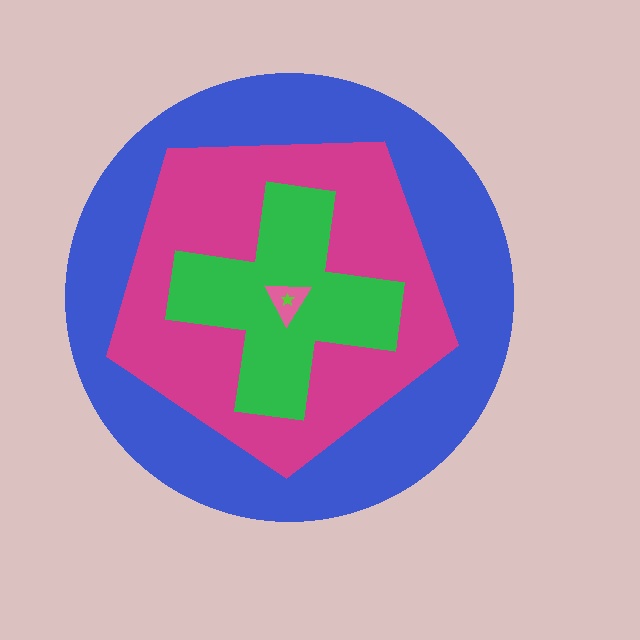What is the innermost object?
The lime star.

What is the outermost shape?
The blue circle.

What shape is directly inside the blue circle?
The magenta pentagon.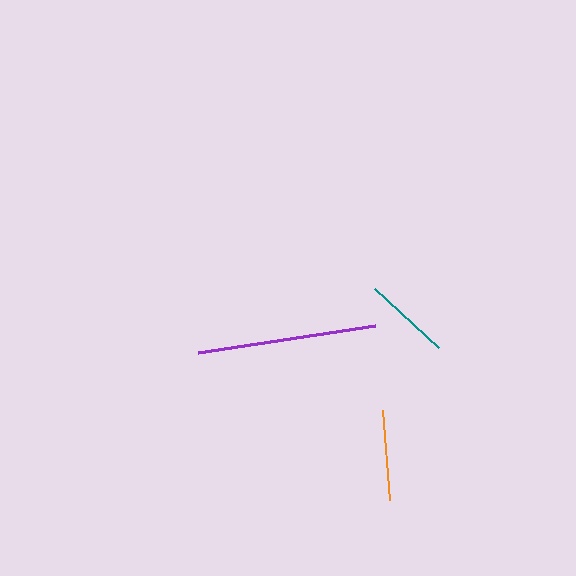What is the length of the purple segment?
The purple segment is approximately 178 pixels long.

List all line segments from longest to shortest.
From longest to shortest: purple, orange, teal.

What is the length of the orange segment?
The orange segment is approximately 90 pixels long.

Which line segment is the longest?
The purple line is the longest at approximately 178 pixels.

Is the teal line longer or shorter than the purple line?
The purple line is longer than the teal line.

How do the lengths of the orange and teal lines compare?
The orange and teal lines are approximately the same length.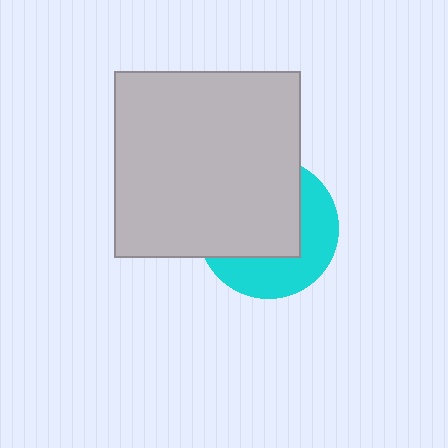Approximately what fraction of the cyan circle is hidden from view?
Roughly 58% of the cyan circle is hidden behind the light gray square.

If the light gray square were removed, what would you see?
You would see the complete cyan circle.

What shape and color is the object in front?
The object in front is a light gray square.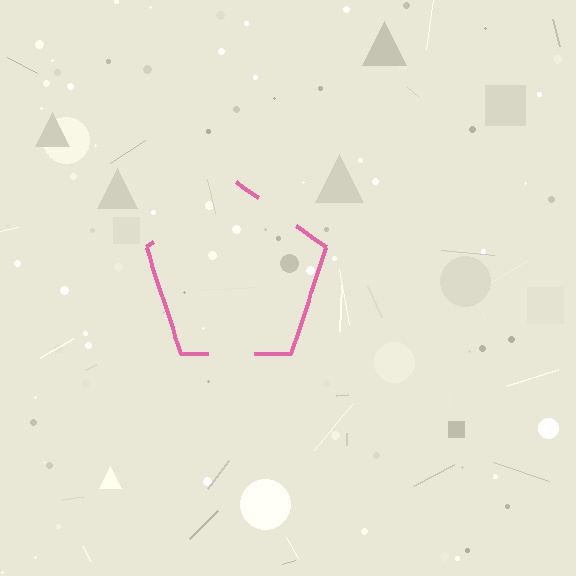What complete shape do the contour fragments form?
The contour fragments form a pentagon.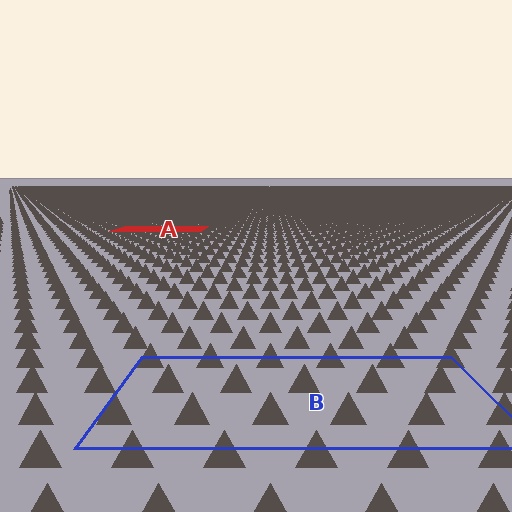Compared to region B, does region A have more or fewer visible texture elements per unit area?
Region A has more texture elements per unit area — they are packed more densely because it is farther away.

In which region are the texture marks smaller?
The texture marks are smaller in region A, because it is farther away.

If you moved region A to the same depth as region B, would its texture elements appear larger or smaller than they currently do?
They would appear larger. At a closer depth, the same texture elements are projected at a bigger on-screen size.